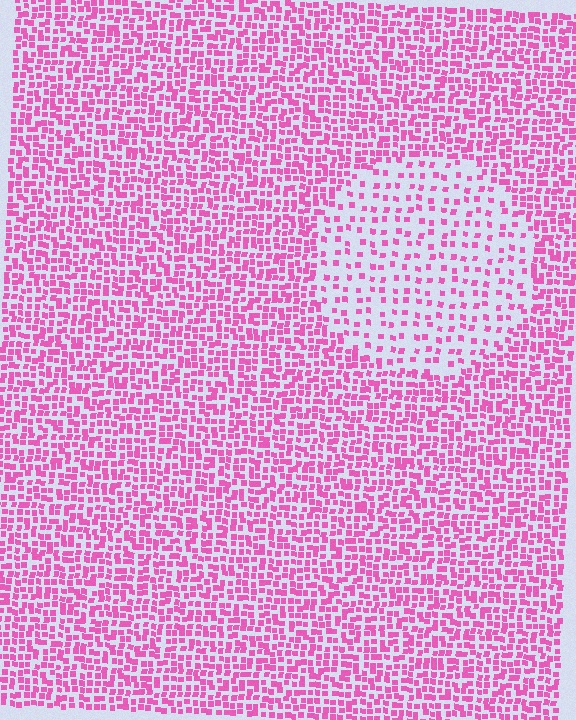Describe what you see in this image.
The image contains small pink elements arranged at two different densities. A circle-shaped region is visible where the elements are less densely packed than the surrounding area.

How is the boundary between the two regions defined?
The boundary is defined by a change in element density (approximately 2.3x ratio). All elements are the same color, size, and shape.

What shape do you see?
I see a circle.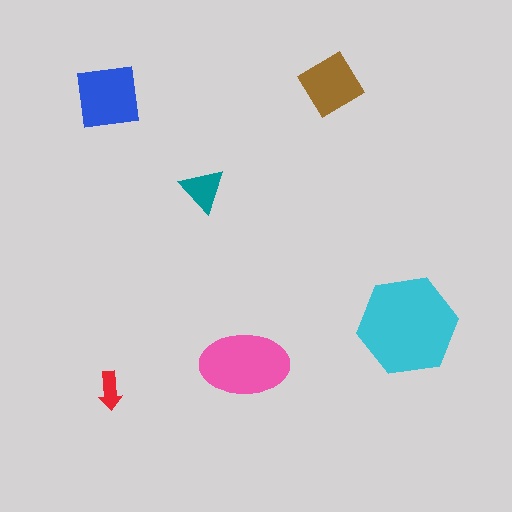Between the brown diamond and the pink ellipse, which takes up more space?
The pink ellipse.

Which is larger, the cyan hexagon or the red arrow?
The cyan hexagon.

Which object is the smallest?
The red arrow.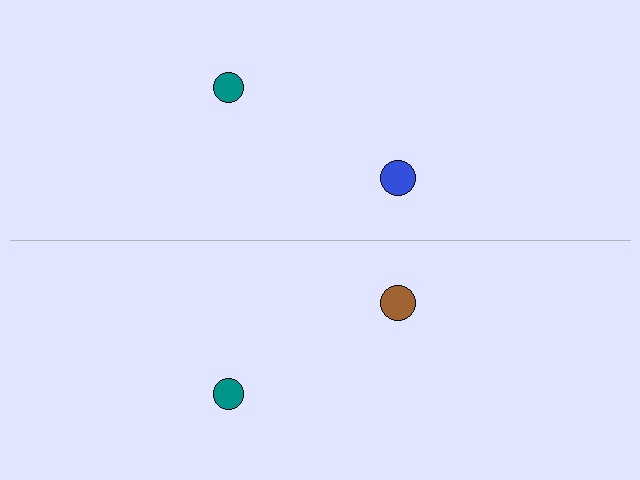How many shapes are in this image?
There are 4 shapes in this image.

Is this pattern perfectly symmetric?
No, the pattern is not perfectly symmetric. The brown circle on the bottom side breaks the symmetry — its mirror counterpart is blue.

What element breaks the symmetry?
The brown circle on the bottom side breaks the symmetry — its mirror counterpart is blue.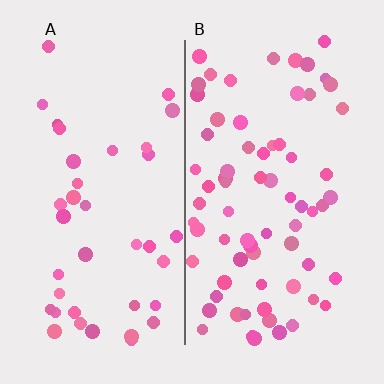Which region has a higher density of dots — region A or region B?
B (the right).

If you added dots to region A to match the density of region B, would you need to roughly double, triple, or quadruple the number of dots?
Approximately double.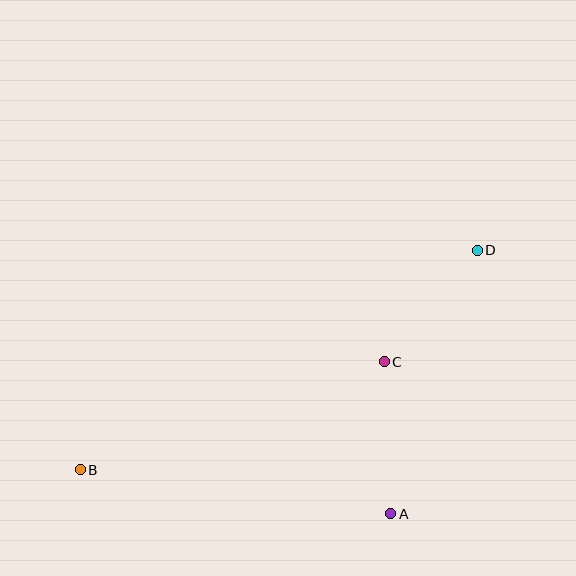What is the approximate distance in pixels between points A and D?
The distance between A and D is approximately 277 pixels.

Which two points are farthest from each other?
Points B and D are farthest from each other.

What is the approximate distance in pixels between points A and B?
The distance between A and B is approximately 314 pixels.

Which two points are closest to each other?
Points C and D are closest to each other.